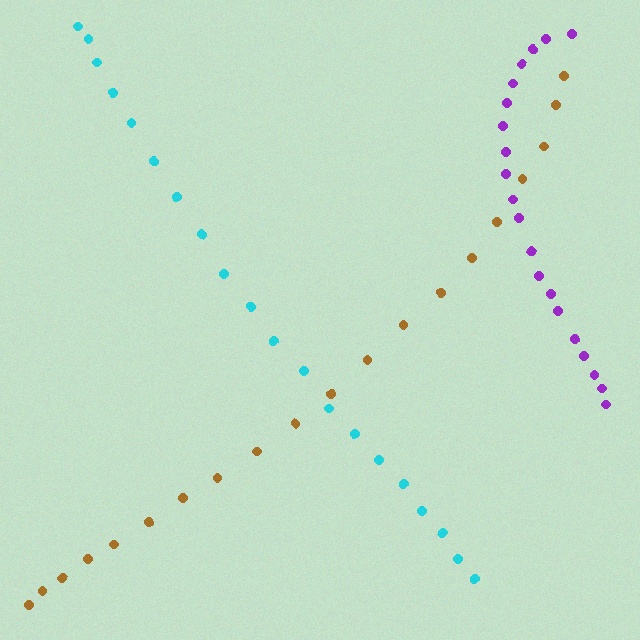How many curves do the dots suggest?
There are 3 distinct paths.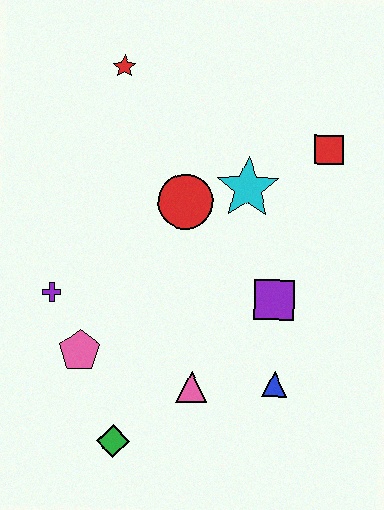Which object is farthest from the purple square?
The red star is farthest from the purple square.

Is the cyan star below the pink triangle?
No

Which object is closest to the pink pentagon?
The purple cross is closest to the pink pentagon.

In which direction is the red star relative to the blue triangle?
The red star is above the blue triangle.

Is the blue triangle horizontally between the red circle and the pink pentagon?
No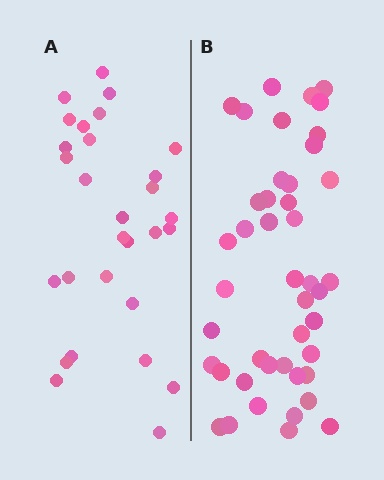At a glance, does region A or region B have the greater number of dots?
Region B (the right region) has more dots.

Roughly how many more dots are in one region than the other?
Region B has approximately 15 more dots than region A.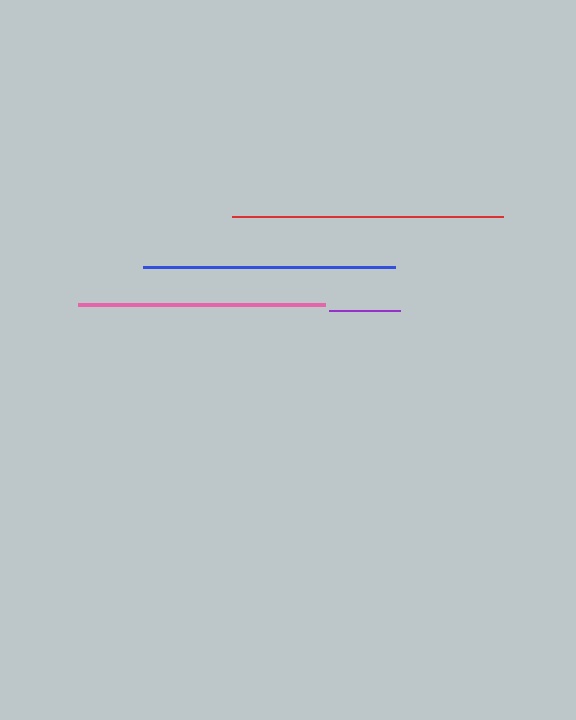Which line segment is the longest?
The red line is the longest at approximately 271 pixels.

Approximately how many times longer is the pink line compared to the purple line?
The pink line is approximately 3.5 times the length of the purple line.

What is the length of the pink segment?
The pink segment is approximately 247 pixels long.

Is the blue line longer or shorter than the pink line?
The blue line is longer than the pink line.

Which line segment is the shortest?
The purple line is the shortest at approximately 71 pixels.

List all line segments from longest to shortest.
From longest to shortest: red, blue, pink, purple.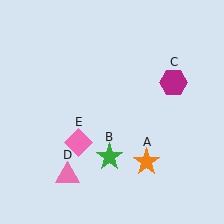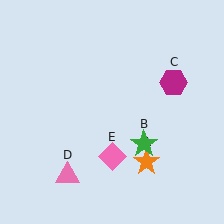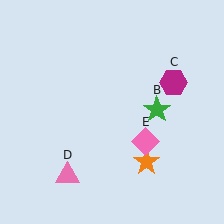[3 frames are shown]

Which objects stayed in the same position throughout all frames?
Orange star (object A) and magenta hexagon (object C) and pink triangle (object D) remained stationary.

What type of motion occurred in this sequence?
The green star (object B), pink diamond (object E) rotated counterclockwise around the center of the scene.